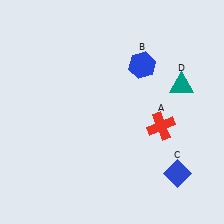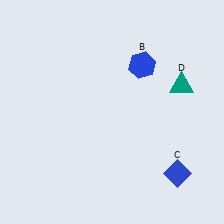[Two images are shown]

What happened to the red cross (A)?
The red cross (A) was removed in Image 2. It was in the bottom-right area of Image 1.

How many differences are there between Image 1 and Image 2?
There is 1 difference between the two images.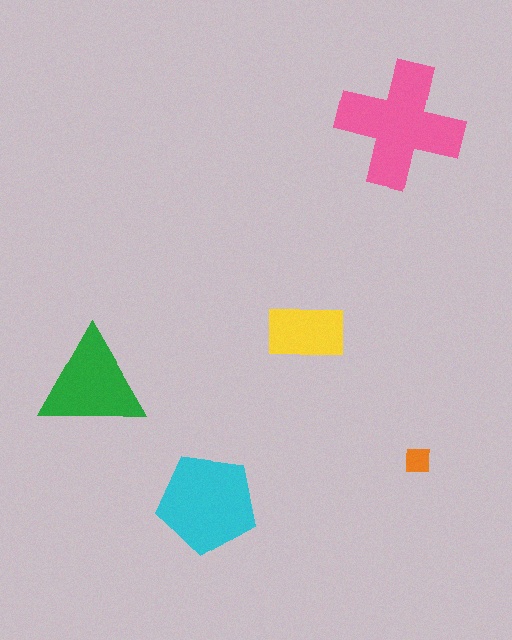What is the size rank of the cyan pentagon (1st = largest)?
2nd.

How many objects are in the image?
There are 5 objects in the image.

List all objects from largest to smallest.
The pink cross, the cyan pentagon, the green triangle, the yellow rectangle, the orange square.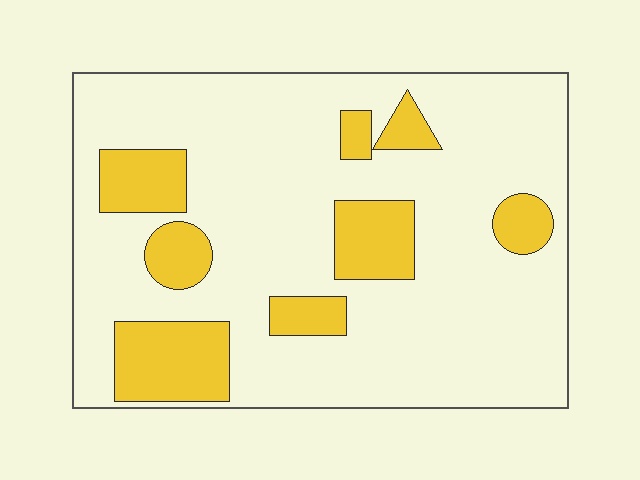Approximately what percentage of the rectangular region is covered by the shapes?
Approximately 20%.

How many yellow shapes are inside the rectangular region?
8.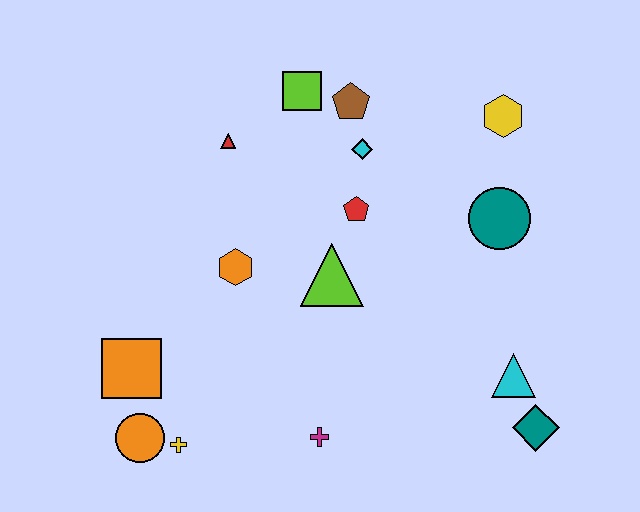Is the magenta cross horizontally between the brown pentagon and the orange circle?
Yes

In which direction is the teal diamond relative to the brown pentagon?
The teal diamond is below the brown pentagon.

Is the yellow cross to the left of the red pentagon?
Yes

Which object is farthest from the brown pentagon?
The orange circle is farthest from the brown pentagon.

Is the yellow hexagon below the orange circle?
No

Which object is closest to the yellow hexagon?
The teal circle is closest to the yellow hexagon.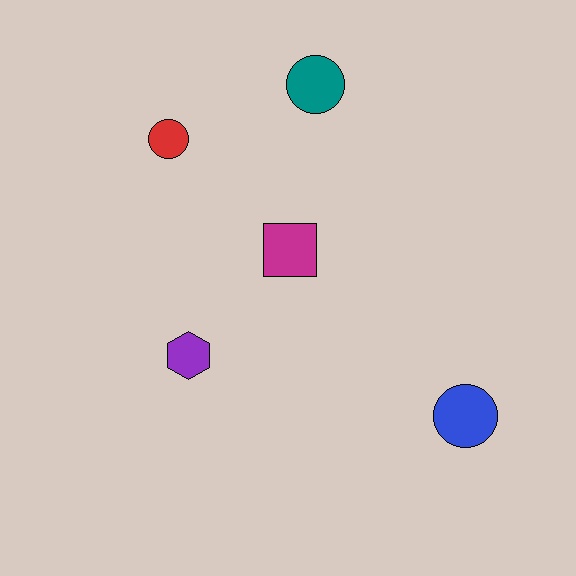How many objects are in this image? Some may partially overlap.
There are 5 objects.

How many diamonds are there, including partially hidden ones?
There are no diamonds.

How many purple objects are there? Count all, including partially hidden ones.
There is 1 purple object.